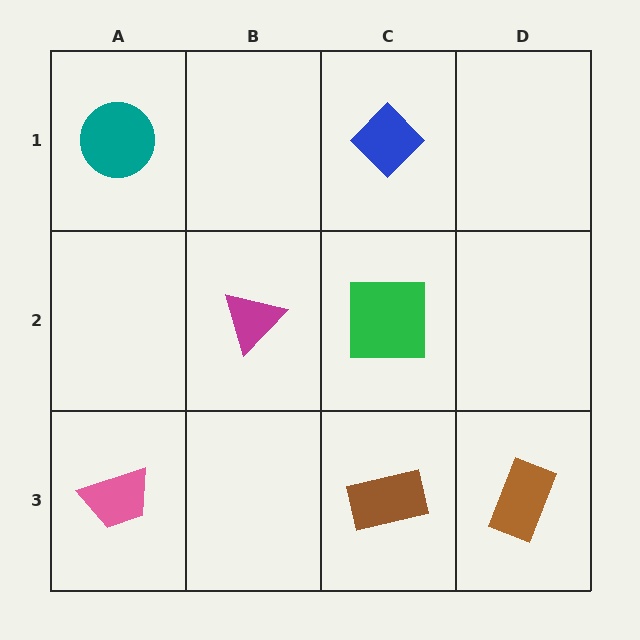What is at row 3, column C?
A brown rectangle.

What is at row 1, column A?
A teal circle.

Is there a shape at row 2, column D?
No, that cell is empty.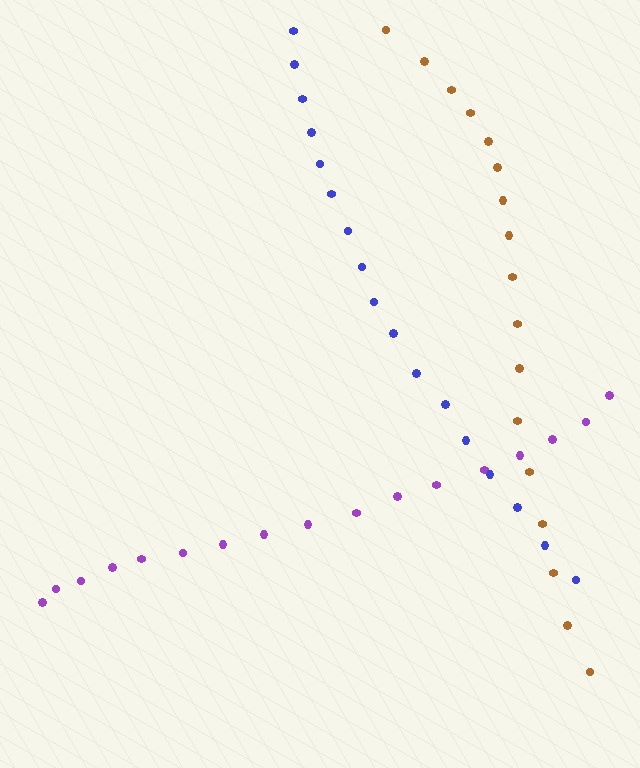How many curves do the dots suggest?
There are 3 distinct paths.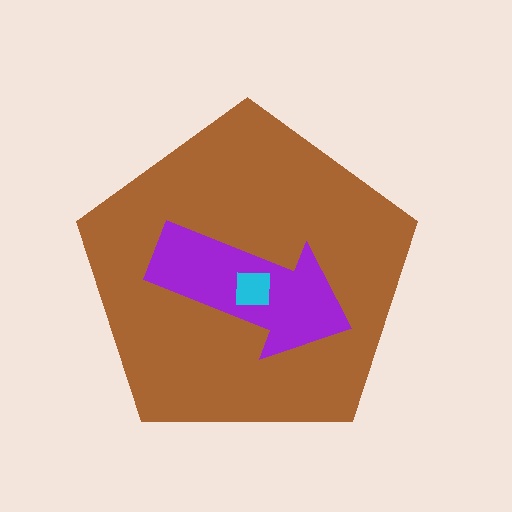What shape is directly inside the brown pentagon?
The purple arrow.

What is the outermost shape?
The brown pentagon.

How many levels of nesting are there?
3.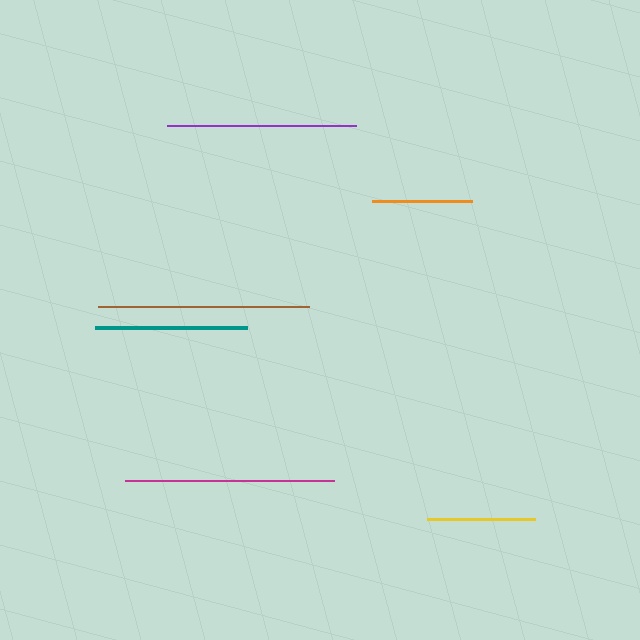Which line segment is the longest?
The brown line is the longest at approximately 211 pixels.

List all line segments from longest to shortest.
From longest to shortest: brown, magenta, purple, teal, yellow, orange.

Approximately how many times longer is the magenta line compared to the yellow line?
The magenta line is approximately 1.9 times the length of the yellow line.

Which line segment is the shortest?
The orange line is the shortest at approximately 100 pixels.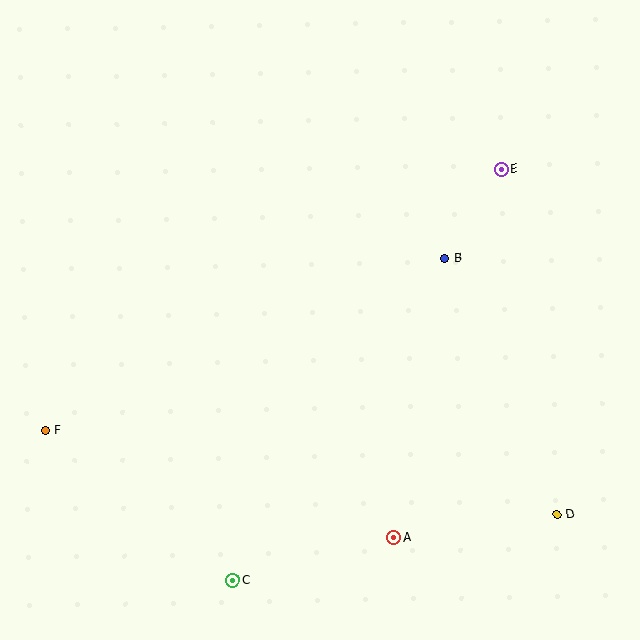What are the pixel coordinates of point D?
Point D is at (557, 514).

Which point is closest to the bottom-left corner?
Point F is closest to the bottom-left corner.